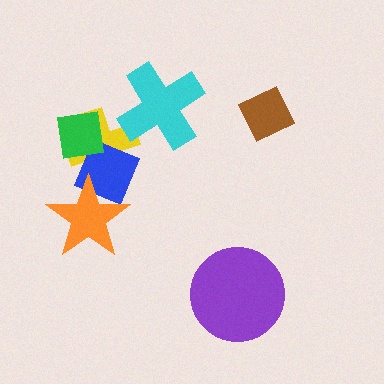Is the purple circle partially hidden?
No, no other shape covers it.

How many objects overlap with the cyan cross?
1 object overlaps with the cyan cross.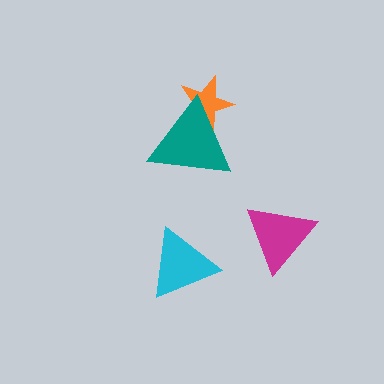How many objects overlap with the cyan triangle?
0 objects overlap with the cyan triangle.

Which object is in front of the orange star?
The teal triangle is in front of the orange star.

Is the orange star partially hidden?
Yes, it is partially covered by another shape.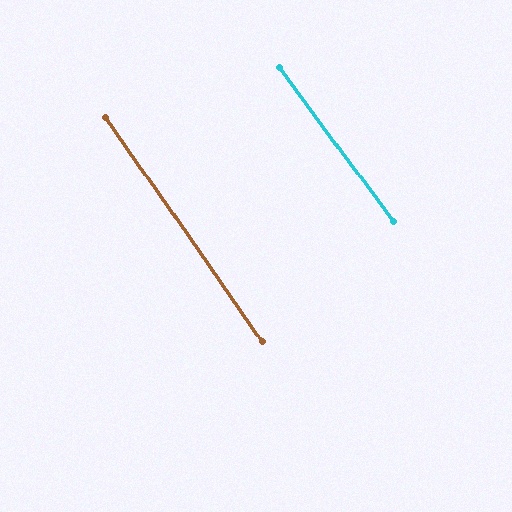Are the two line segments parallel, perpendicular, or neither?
Parallel — their directions differ by only 1.7°.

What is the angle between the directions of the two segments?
Approximately 2 degrees.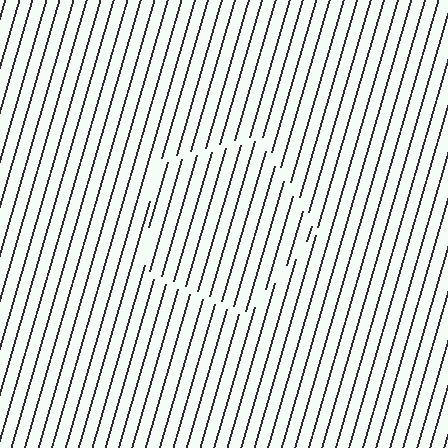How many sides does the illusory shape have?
5 sides — the line-ends trace a pentagon.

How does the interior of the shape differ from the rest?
The interior of the shape contains the same grating, shifted by half a period — the contour is defined by the phase discontinuity where line-ends from the inner and outer gratings abut.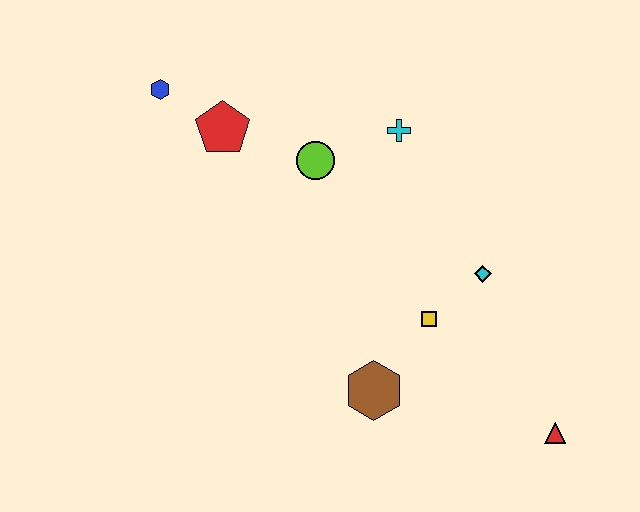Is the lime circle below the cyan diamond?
No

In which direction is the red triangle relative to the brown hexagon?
The red triangle is to the right of the brown hexagon.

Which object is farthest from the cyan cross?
The red triangle is farthest from the cyan cross.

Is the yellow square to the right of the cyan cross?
Yes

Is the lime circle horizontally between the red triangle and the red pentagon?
Yes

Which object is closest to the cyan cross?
The lime circle is closest to the cyan cross.